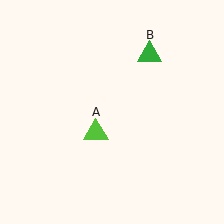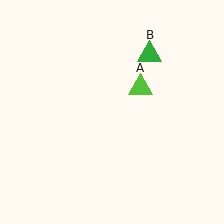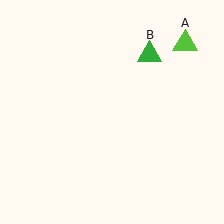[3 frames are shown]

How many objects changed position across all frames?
1 object changed position: lime triangle (object A).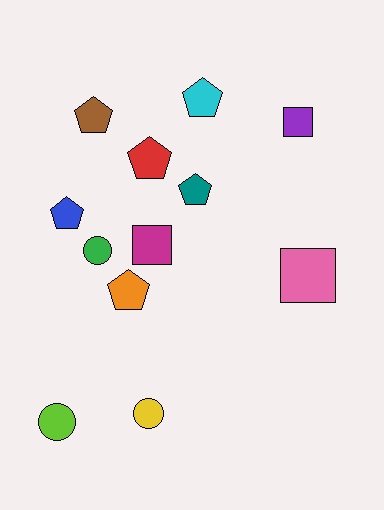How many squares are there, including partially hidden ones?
There are 3 squares.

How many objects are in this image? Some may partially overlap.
There are 12 objects.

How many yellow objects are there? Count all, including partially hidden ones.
There is 1 yellow object.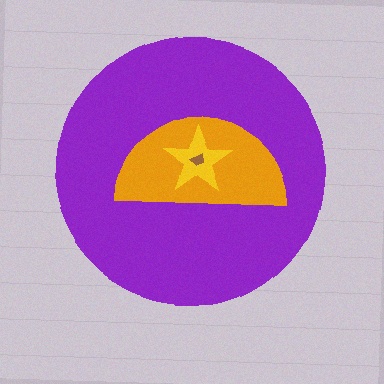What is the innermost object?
The brown trapezoid.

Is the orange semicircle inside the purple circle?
Yes.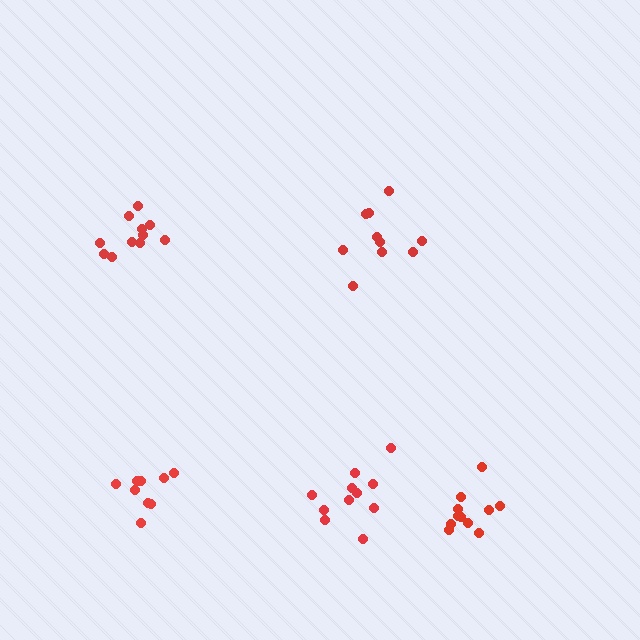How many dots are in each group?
Group 1: 10 dots, Group 2: 11 dots, Group 3: 11 dots, Group 4: 11 dots, Group 5: 9 dots (52 total).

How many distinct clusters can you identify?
There are 5 distinct clusters.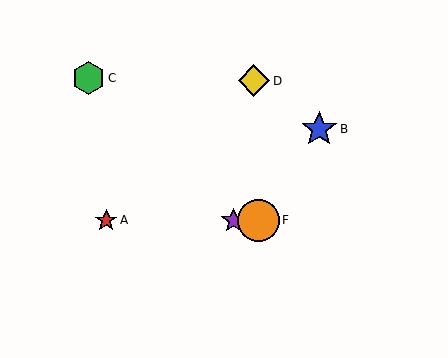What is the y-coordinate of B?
Object B is at y≈129.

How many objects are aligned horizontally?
3 objects (A, E, F) are aligned horizontally.